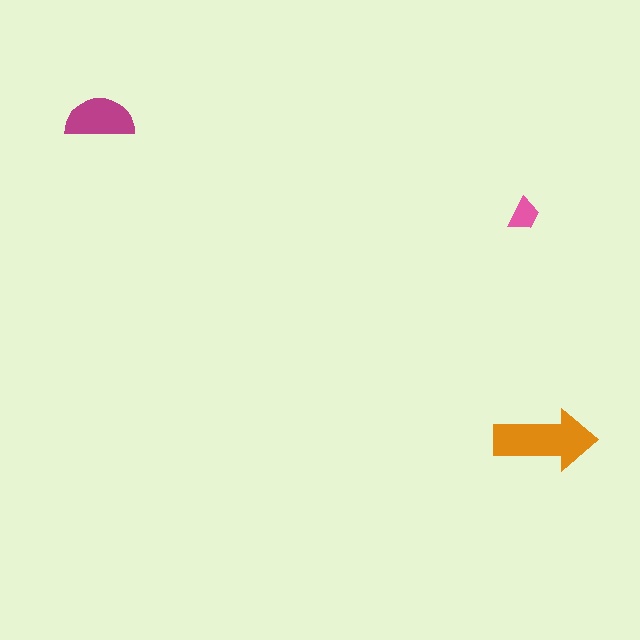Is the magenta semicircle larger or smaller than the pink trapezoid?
Larger.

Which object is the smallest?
The pink trapezoid.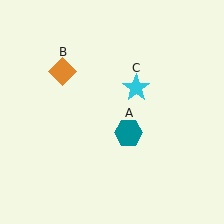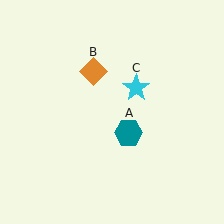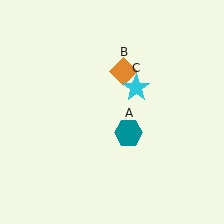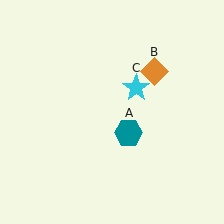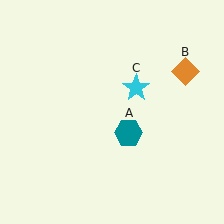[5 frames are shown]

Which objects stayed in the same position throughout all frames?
Teal hexagon (object A) and cyan star (object C) remained stationary.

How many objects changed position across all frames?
1 object changed position: orange diamond (object B).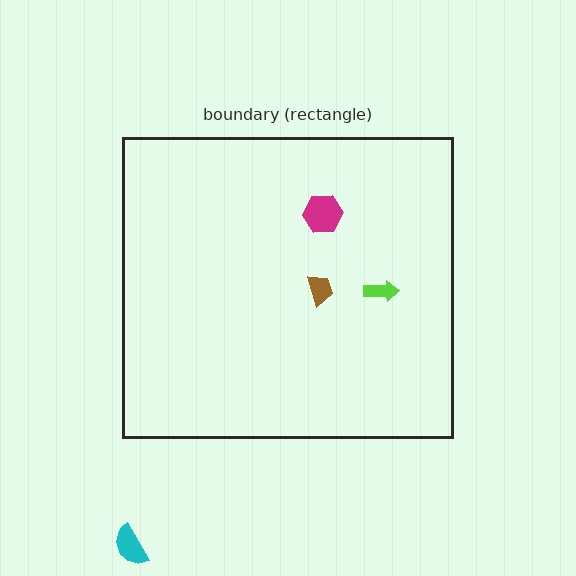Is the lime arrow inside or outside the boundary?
Inside.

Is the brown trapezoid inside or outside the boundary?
Inside.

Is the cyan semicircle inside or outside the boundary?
Outside.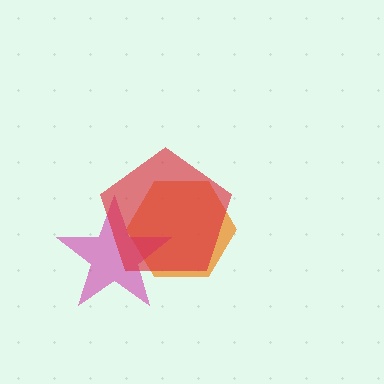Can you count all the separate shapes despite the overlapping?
Yes, there are 3 separate shapes.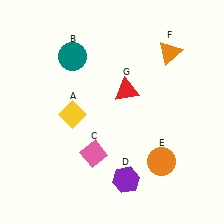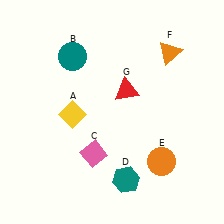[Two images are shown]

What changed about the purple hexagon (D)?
In Image 1, D is purple. In Image 2, it changed to teal.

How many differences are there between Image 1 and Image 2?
There is 1 difference between the two images.